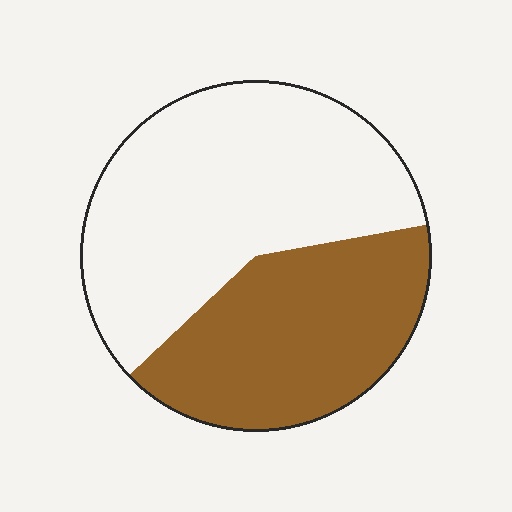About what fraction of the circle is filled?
About two fifths (2/5).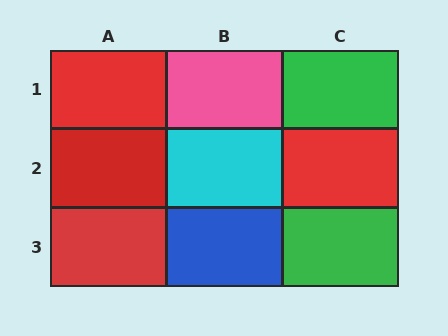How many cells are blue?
1 cell is blue.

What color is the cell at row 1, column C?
Green.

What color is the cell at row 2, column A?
Red.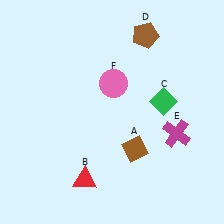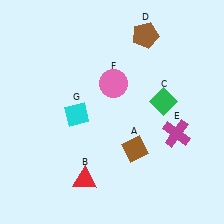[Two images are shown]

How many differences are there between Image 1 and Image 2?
There is 1 difference between the two images.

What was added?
A cyan diamond (G) was added in Image 2.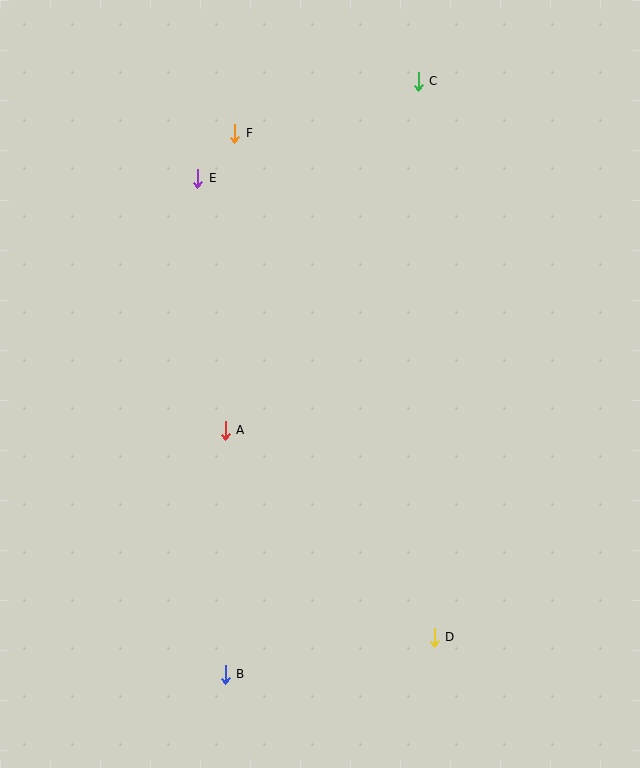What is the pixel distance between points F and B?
The distance between F and B is 541 pixels.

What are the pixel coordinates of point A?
Point A is at (225, 430).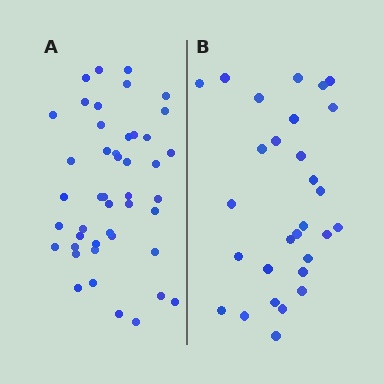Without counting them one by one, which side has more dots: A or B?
Region A (the left region) has more dots.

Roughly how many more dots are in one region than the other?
Region A has approximately 15 more dots than region B.